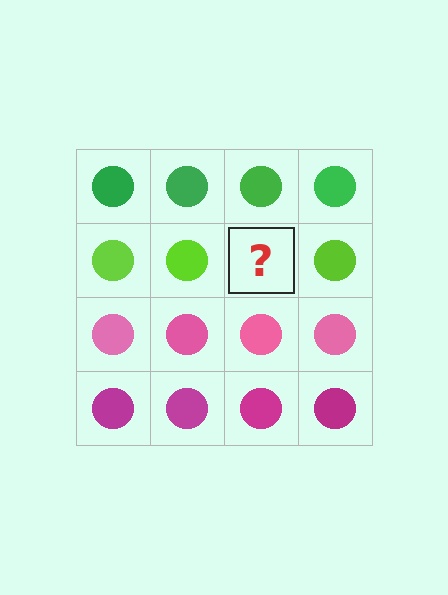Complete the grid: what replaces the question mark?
The question mark should be replaced with a lime circle.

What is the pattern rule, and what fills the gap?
The rule is that each row has a consistent color. The gap should be filled with a lime circle.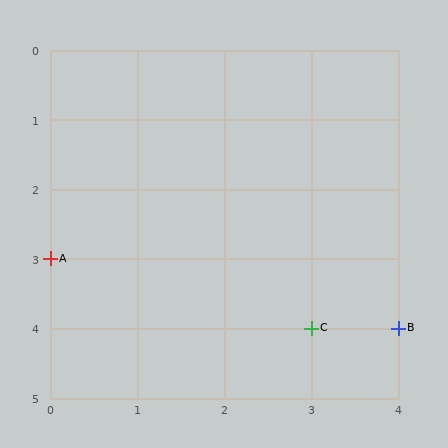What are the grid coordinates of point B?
Point B is at grid coordinates (4, 4).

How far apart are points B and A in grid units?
Points B and A are 4 columns and 1 row apart (about 4.1 grid units diagonally).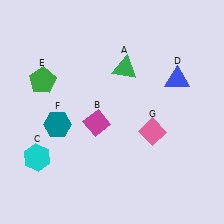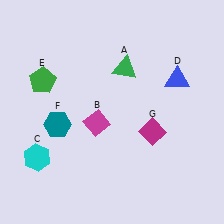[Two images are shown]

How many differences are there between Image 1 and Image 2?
There is 1 difference between the two images.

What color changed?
The diamond (G) changed from pink in Image 1 to magenta in Image 2.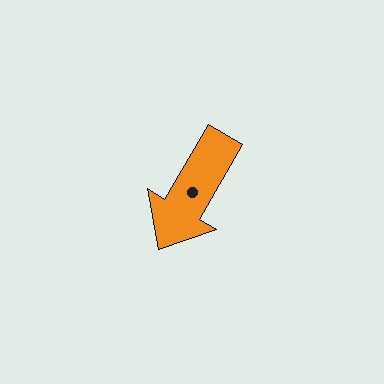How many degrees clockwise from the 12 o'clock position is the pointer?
Approximately 211 degrees.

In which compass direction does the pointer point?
Southwest.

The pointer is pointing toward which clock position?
Roughly 7 o'clock.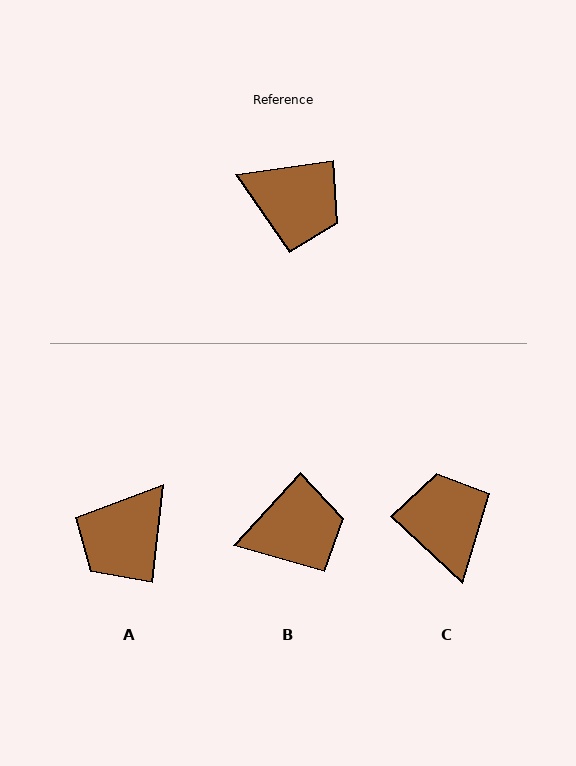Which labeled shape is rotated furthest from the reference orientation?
C, about 129 degrees away.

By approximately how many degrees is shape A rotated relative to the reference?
Approximately 104 degrees clockwise.